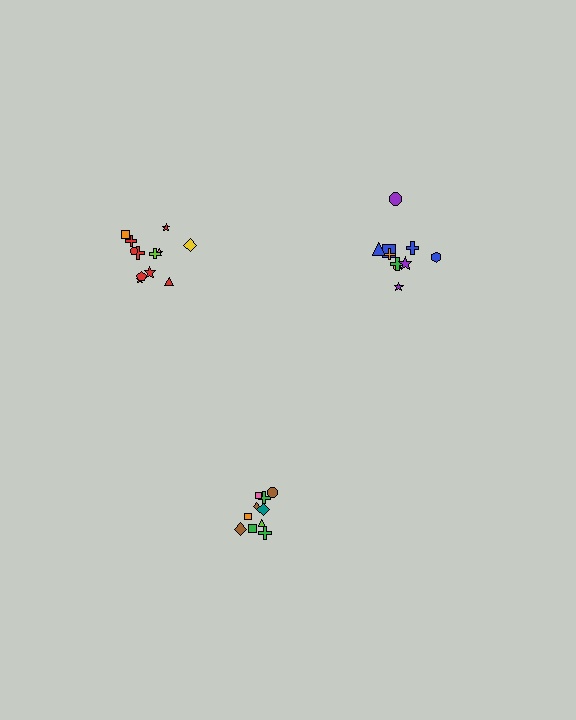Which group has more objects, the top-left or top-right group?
The top-left group.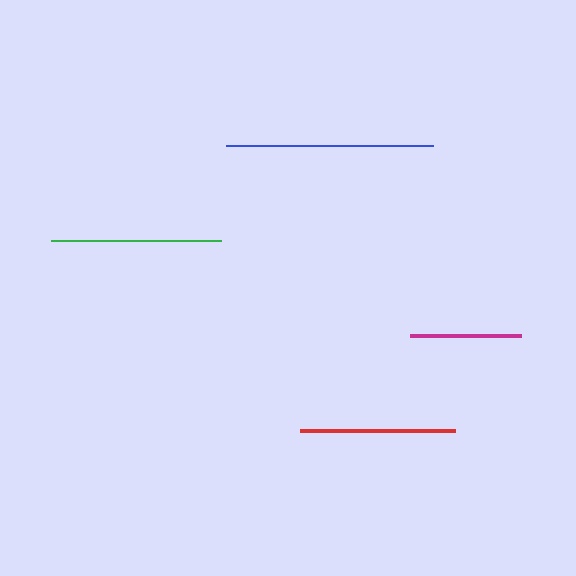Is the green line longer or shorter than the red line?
The green line is longer than the red line.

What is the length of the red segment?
The red segment is approximately 155 pixels long.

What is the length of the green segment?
The green segment is approximately 170 pixels long.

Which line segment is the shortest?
The magenta line is the shortest at approximately 111 pixels.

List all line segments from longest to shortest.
From longest to shortest: blue, green, red, magenta.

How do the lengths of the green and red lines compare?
The green and red lines are approximately the same length.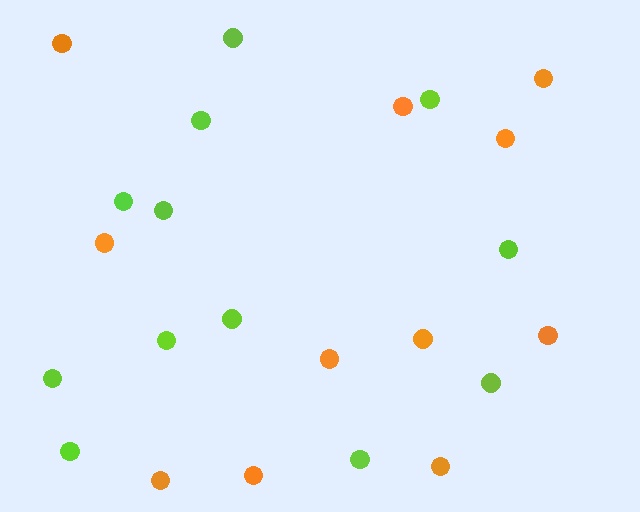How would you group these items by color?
There are 2 groups: one group of orange circles (11) and one group of lime circles (12).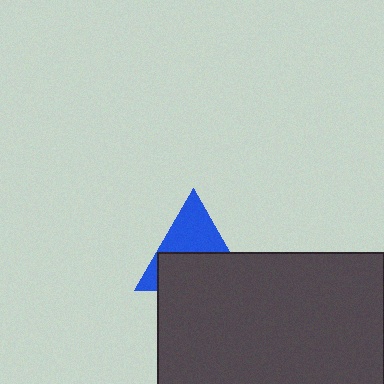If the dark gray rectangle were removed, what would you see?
You would see the complete blue triangle.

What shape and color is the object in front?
The object in front is a dark gray rectangle.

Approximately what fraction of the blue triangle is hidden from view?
Roughly 54% of the blue triangle is hidden behind the dark gray rectangle.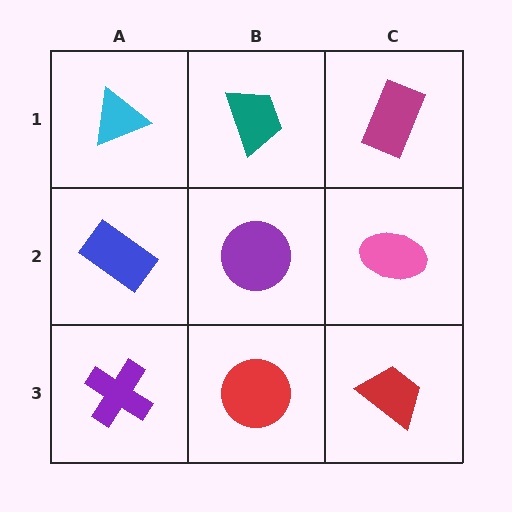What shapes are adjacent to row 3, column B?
A purple circle (row 2, column B), a purple cross (row 3, column A), a red trapezoid (row 3, column C).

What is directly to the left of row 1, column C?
A teal trapezoid.